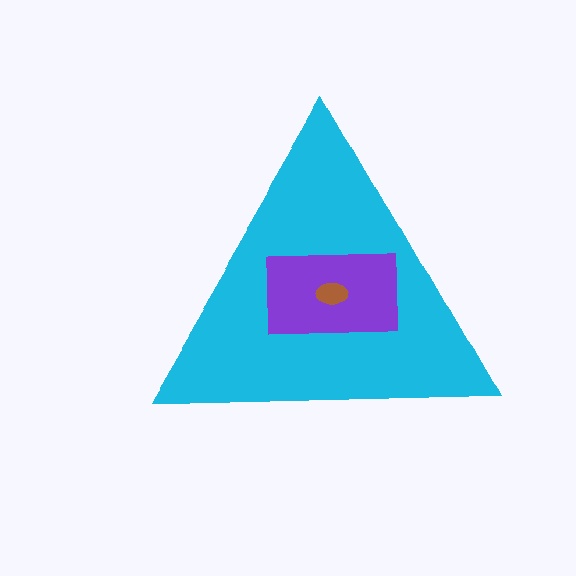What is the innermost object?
The brown ellipse.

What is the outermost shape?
The cyan triangle.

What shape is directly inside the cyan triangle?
The purple rectangle.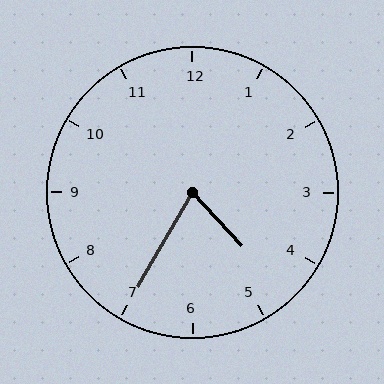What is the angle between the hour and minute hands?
Approximately 72 degrees.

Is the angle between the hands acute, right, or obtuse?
It is acute.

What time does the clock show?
4:35.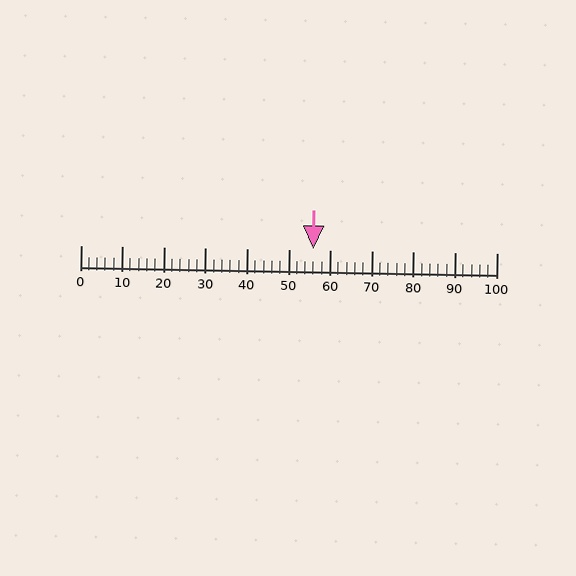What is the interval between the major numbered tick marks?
The major tick marks are spaced 10 units apart.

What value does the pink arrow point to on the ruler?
The pink arrow points to approximately 56.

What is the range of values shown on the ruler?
The ruler shows values from 0 to 100.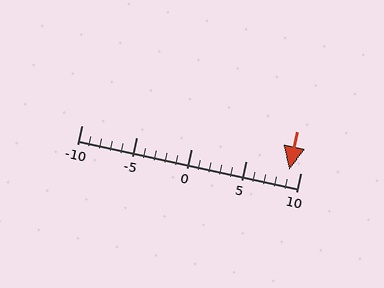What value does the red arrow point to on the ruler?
The red arrow points to approximately 9.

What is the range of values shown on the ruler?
The ruler shows values from -10 to 10.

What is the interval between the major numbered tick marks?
The major tick marks are spaced 5 units apart.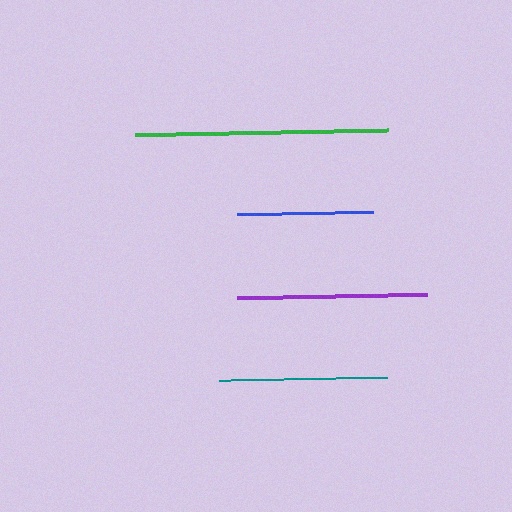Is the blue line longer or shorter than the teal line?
The teal line is longer than the blue line.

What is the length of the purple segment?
The purple segment is approximately 190 pixels long.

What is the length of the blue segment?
The blue segment is approximately 136 pixels long.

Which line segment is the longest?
The green line is the longest at approximately 253 pixels.